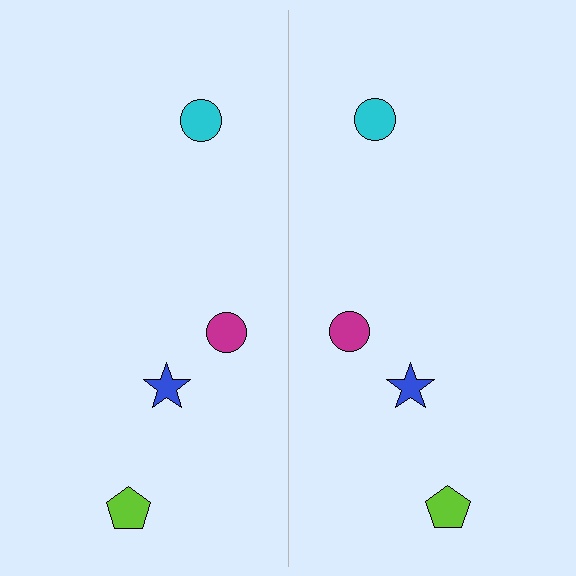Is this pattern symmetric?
Yes, this pattern has bilateral (reflection) symmetry.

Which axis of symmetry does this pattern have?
The pattern has a vertical axis of symmetry running through the center of the image.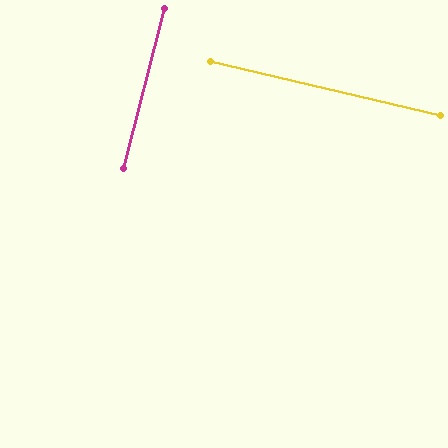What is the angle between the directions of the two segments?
Approximately 89 degrees.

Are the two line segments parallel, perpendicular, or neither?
Perpendicular — they meet at approximately 89°.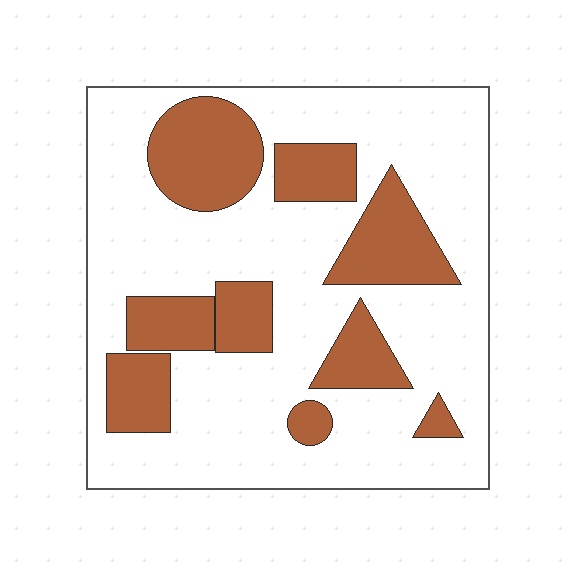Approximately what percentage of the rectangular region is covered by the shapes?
Approximately 30%.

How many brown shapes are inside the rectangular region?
9.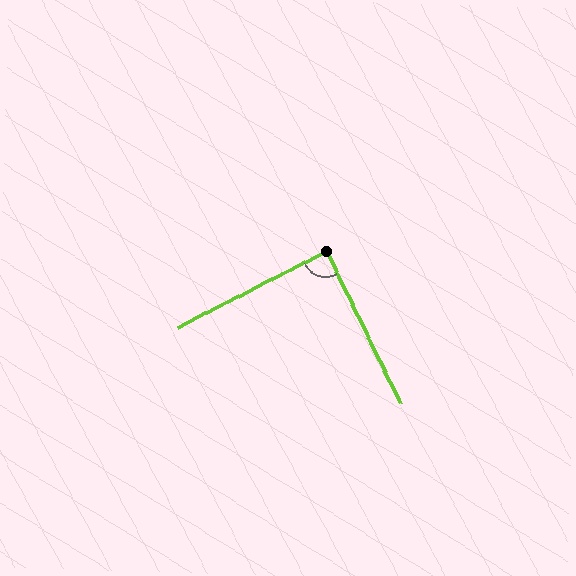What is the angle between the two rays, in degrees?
Approximately 89 degrees.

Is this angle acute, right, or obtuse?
It is approximately a right angle.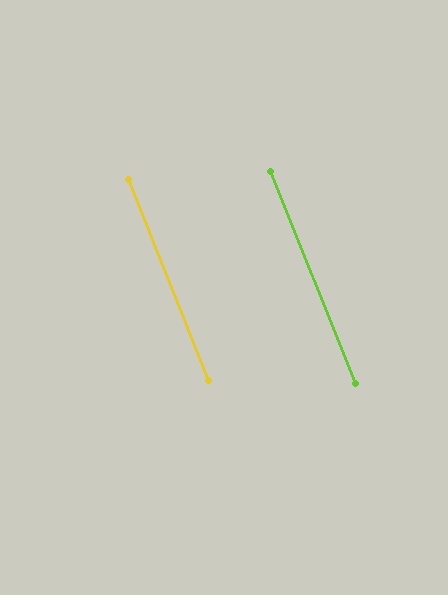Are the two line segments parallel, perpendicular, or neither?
Parallel — their directions differ by only 0.5°.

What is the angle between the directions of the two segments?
Approximately 0 degrees.